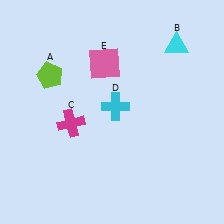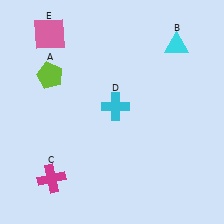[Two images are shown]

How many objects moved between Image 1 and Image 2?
2 objects moved between the two images.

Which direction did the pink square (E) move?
The pink square (E) moved left.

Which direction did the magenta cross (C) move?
The magenta cross (C) moved down.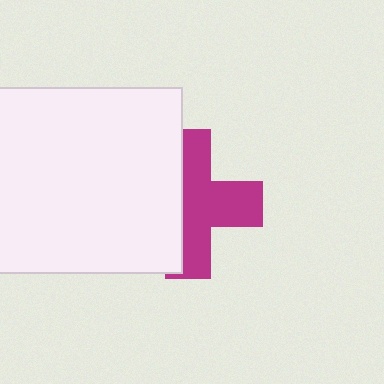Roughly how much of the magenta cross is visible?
About half of it is visible (roughly 57%).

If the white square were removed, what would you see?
You would see the complete magenta cross.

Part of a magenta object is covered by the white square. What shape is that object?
It is a cross.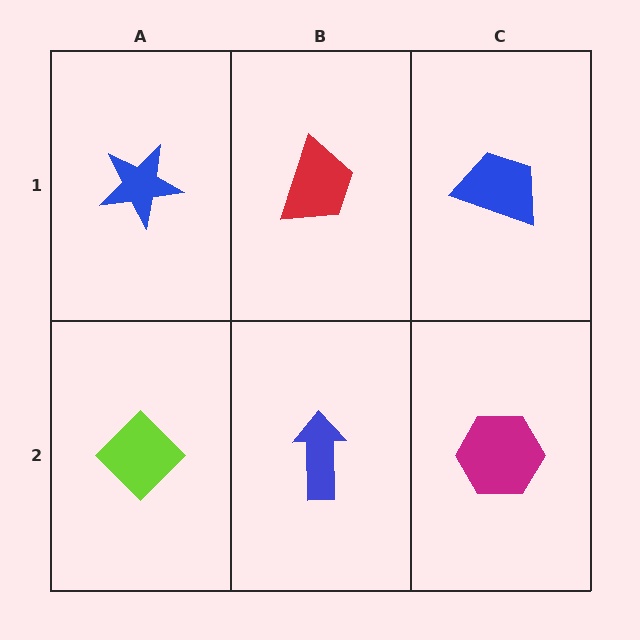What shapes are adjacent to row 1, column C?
A magenta hexagon (row 2, column C), a red trapezoid (row 1, column B).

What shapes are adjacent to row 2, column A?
A blue star (row 1, column A), a blue arrow (row 2, column B).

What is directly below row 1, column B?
A blue arrow.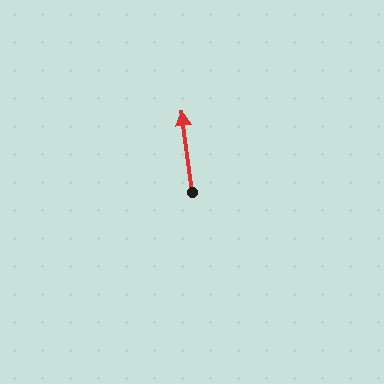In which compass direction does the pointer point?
North.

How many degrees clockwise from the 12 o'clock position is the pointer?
Approximately 353 degrees.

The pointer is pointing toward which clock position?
Roughly 12 o'clock.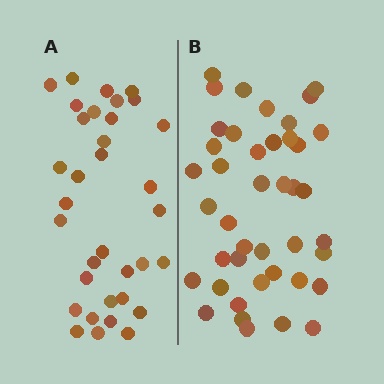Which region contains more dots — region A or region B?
Region B (the right region) has more dots.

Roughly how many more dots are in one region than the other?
Region B has roughly 8 or so more dots than region A.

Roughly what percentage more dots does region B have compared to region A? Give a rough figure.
About 25% more.